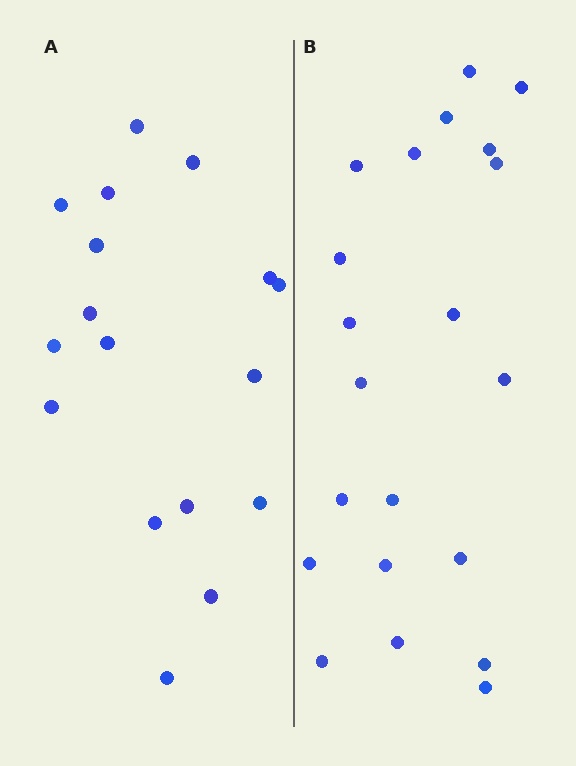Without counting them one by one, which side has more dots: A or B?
Region B (the right region) has more dots.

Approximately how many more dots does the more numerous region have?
Region B has about 4 more dots than region A.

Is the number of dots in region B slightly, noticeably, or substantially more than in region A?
Region B has only slightly more — the two regions are fairly close. The ratio is roughly 1.2 to 1.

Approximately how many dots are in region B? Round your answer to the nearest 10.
About 20 dots. (The exact count is 21, which rounds to 20.)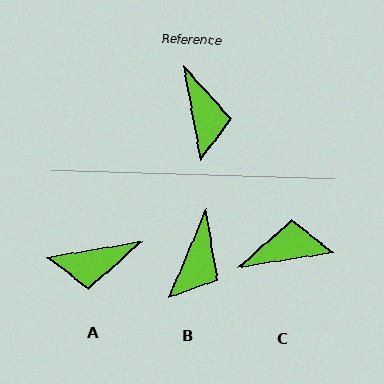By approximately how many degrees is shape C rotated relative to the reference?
Approximately 89 degrees counter-clockwise.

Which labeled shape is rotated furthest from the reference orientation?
A, about 91 degrees away.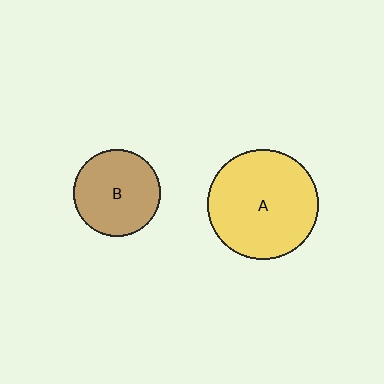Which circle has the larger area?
Circle A (yellow).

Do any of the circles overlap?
No, none of the circles overlap.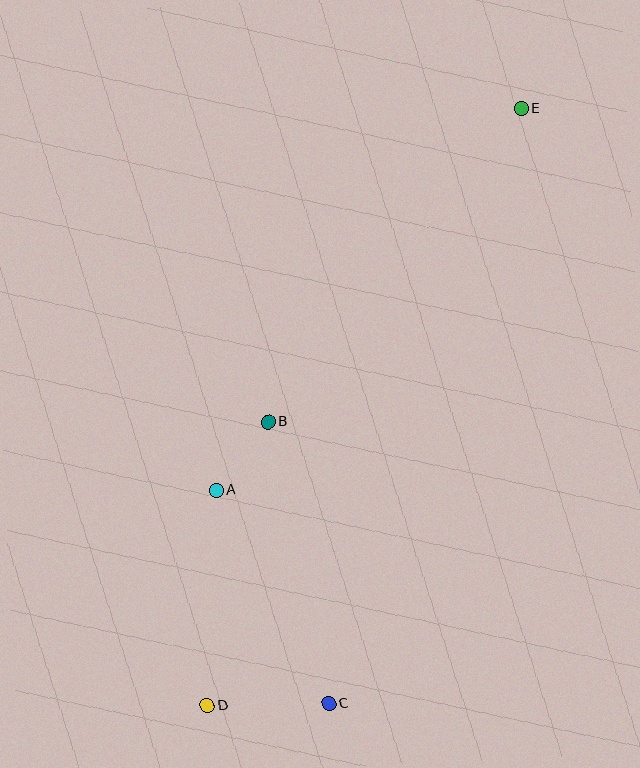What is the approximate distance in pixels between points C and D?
The distance between C and D is approximately 122 pixels.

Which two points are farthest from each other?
Points D and E are farthest from each other.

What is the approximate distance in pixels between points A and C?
The distance between A and C is approximately 241 pixels.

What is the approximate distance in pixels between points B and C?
The distance between B and C is approximately 288 pixels.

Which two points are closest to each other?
Points A and B are closest to each other.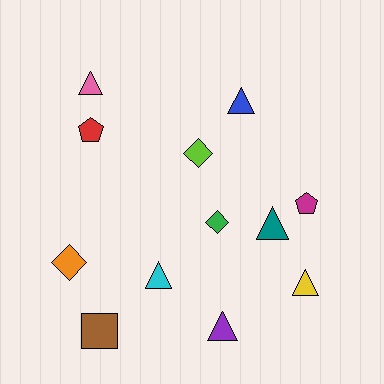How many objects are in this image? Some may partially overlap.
There are 12 objects.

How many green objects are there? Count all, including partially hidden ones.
There is 1 green object.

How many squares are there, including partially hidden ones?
There is 1 square.